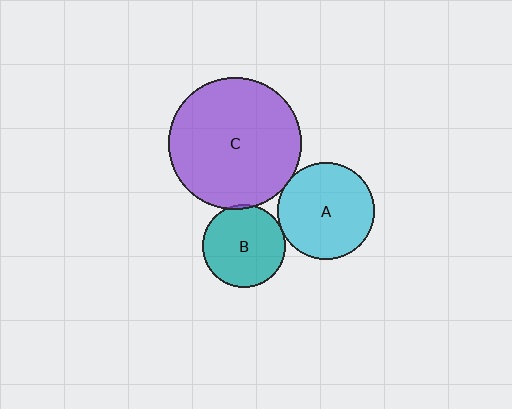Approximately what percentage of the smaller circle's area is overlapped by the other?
Approximately 5%.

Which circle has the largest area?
Circle C (purple).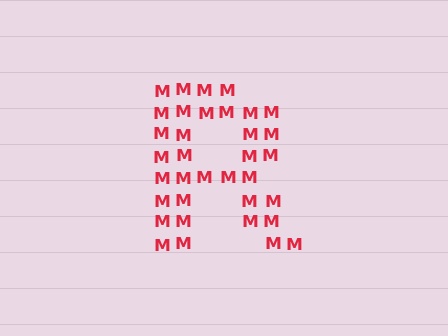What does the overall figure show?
The overall figure shows the letter R.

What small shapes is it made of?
It is made of small letter M's.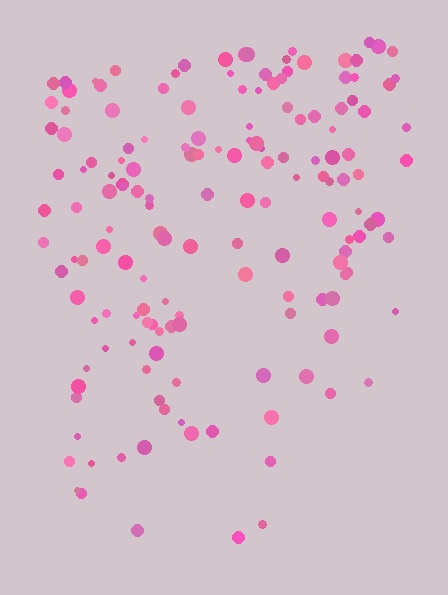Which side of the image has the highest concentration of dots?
The top.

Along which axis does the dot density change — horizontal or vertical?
Vertical.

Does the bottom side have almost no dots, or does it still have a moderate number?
Still a moderate number, just noticeably fewer than the top.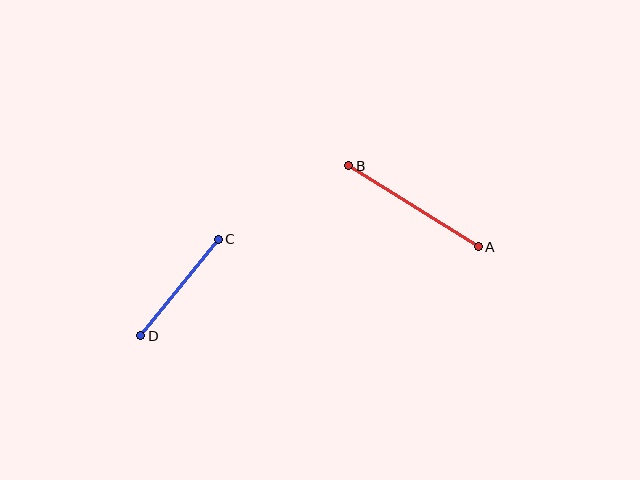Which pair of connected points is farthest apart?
Points A and B are farthest apart.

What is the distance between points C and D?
The distance is approximately 124 pixels.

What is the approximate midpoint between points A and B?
The midpoint is at approximately (413, 206) pixels.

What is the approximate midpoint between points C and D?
The midpoint is at approximately (180, 287) pixels.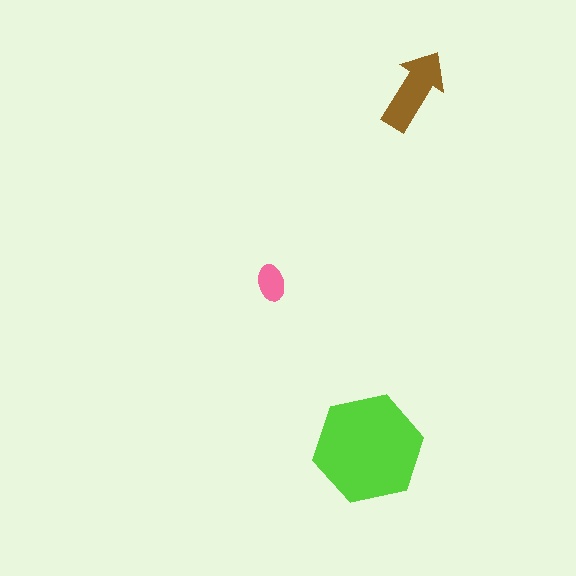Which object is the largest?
The lime hexagon.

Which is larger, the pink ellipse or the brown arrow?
The brown arrow.